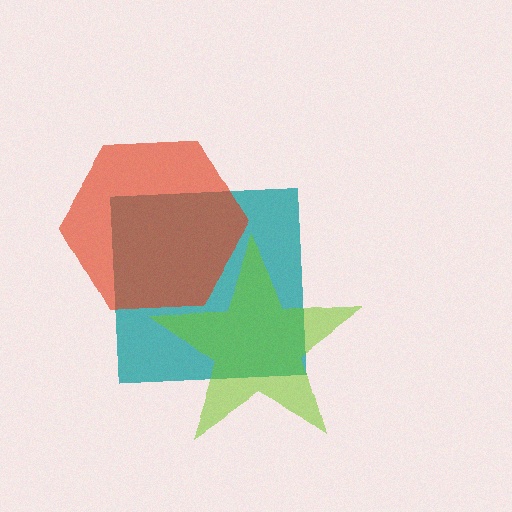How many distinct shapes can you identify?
There are 3 distinct shapes: a teal square, a lime star, a red hexagon.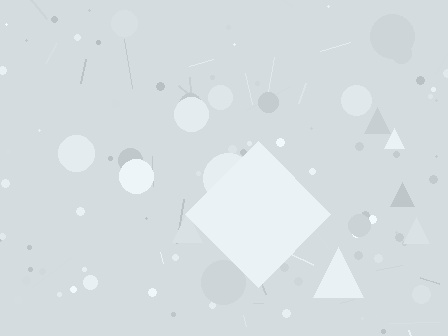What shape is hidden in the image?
A diamond is hidden in the image.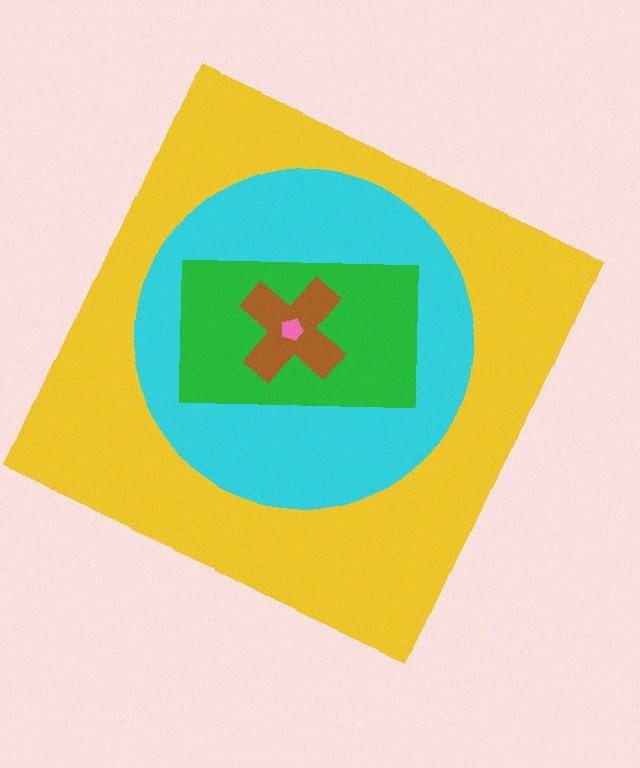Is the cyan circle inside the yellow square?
Yes.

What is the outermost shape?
The yellow square.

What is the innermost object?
The pink pentagon.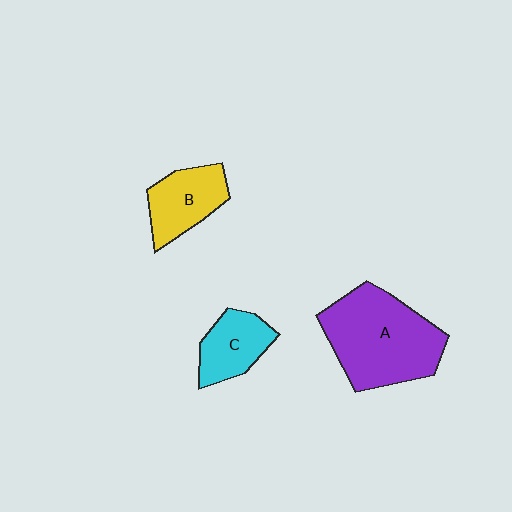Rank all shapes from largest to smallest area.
From largest to smallest: A (purple), B (yellow), C (cyan).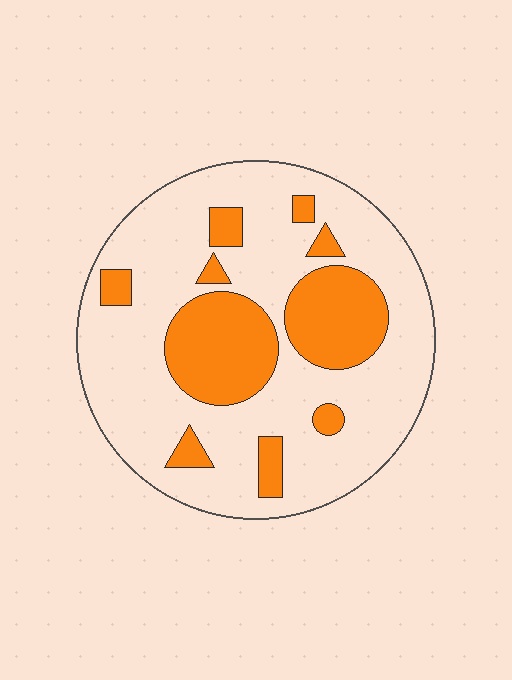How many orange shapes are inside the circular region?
10.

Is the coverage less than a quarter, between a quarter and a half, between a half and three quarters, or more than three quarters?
Between a quarter and a half.